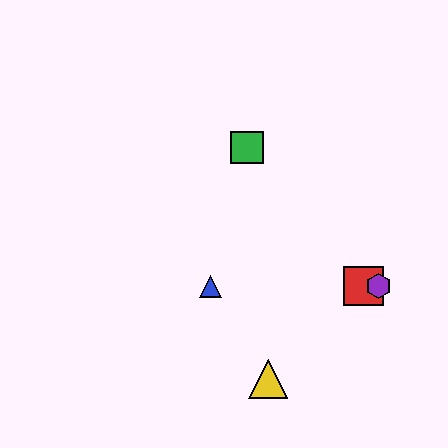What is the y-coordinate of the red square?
The red square is at y≈286.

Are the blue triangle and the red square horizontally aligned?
Yes, both are at y≈286.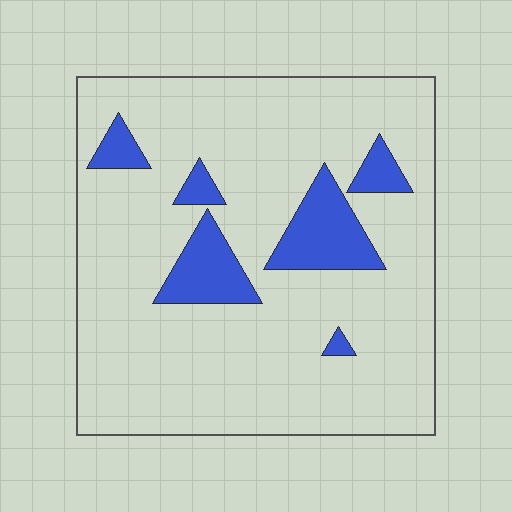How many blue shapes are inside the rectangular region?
6.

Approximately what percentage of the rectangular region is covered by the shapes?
Approximately 15%.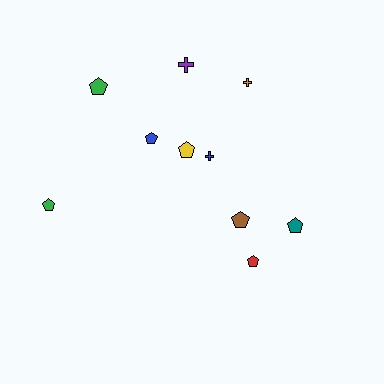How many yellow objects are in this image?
There is 1 yellow object.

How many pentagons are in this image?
There are 7 pentagons.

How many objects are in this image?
There are 10 objects.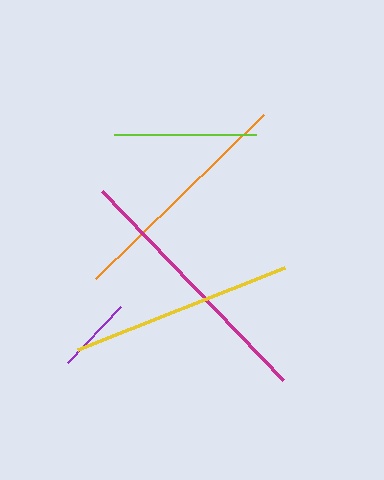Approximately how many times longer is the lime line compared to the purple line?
The lime line is approximately 1.8 times the length of the purple line.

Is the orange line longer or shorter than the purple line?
The orange line is longer than the purple line.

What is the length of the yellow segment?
The yellow segment is approximately 223 pixels long.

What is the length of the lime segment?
The lime segment is approximately 142 pixels long.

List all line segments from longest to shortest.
From longest to shortest: magenta, orange, yellow, lime, purple.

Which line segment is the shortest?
The purple line is the shortest at approximately 78 pixels.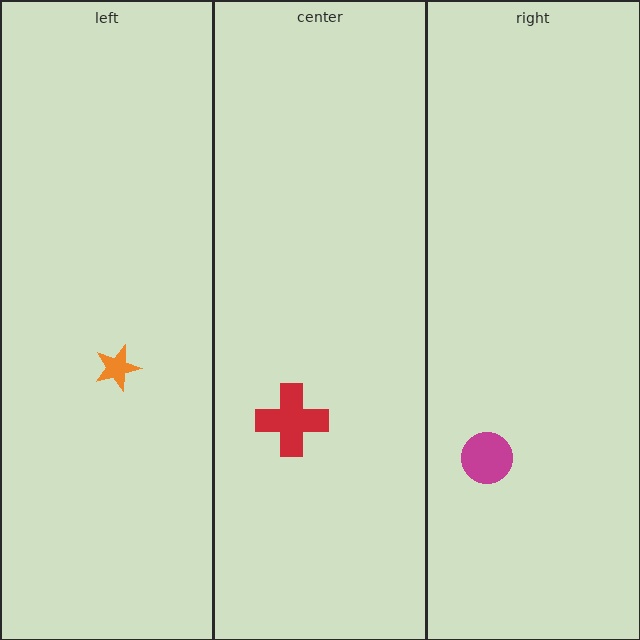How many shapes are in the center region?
1.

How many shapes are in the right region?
1.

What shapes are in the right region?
The magenta circle.